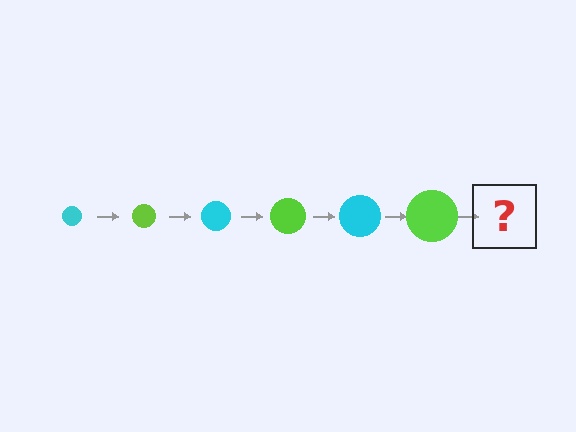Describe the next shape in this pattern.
It should be a cyan circle, larger than the previous one.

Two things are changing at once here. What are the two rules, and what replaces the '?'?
The two rules are that the circle grows larger each step and the color cycles through cyan and lime. The '?' should be a cyan circle, larger than the previous one.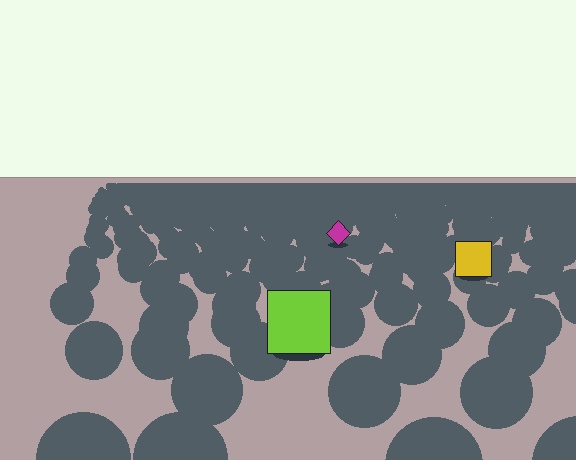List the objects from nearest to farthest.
From nearest to farthest: the lime square, the yellow square, the magenta diamond.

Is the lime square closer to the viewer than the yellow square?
Yes. The lime square is closer — you can tell from the texture gradient: the ground texture is coarser near it.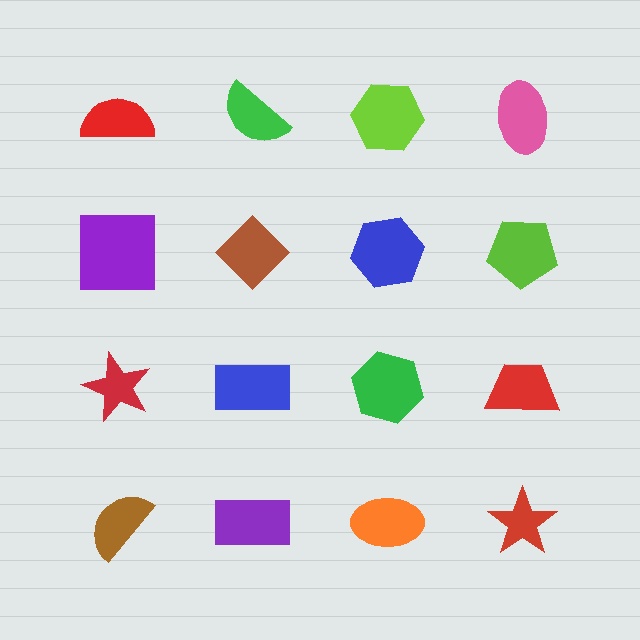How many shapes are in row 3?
4 shapes.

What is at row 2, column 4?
A lime pentagon.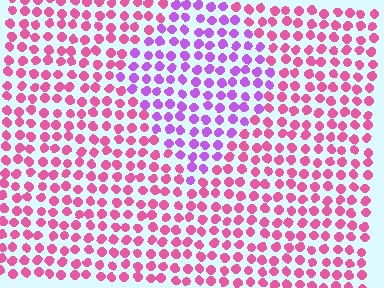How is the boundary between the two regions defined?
The boundary is defined purely by a slight shift in hue (about 45 degrees). Spacing, size, and orientation are identical on both sides.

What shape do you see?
I see a diamond.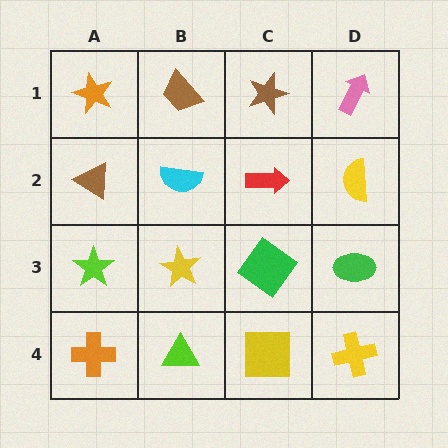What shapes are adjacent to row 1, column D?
A yellow semicircle (row 2, column D), a brown star (row 1, column C).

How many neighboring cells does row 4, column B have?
3.